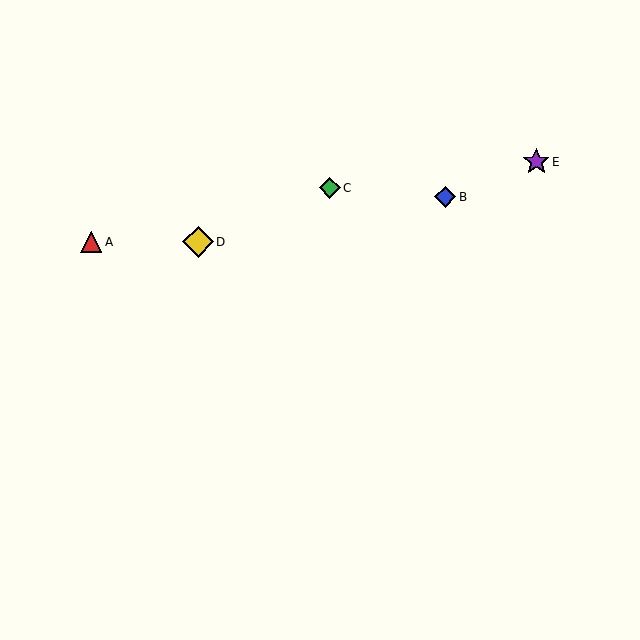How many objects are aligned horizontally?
2 objects (A, D) are aligned horizontally.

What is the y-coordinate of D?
Object D is at y≈242.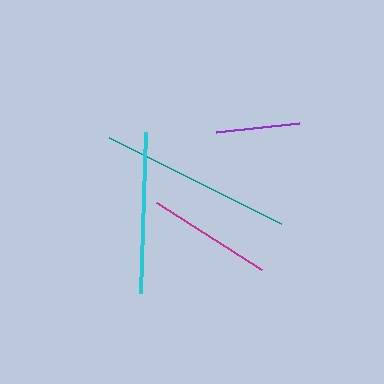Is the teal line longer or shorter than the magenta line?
The teal line is longer than the magenta line.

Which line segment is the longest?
The teal line is the longest at approximately 193 pixels.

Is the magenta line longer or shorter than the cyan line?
The cyan line is longer than the magenta line.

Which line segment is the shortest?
The purple line is the shortest at approximately 83 pixels.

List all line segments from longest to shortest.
From longest to shortest: teal, cyan, magenta, purple.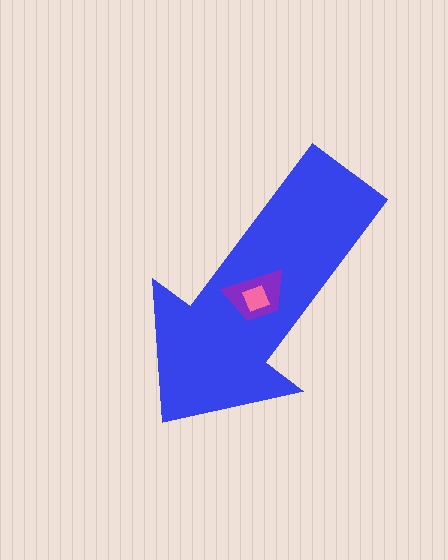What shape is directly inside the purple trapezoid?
The pink diamond.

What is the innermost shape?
The pink diamond.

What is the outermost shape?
The blue arrow.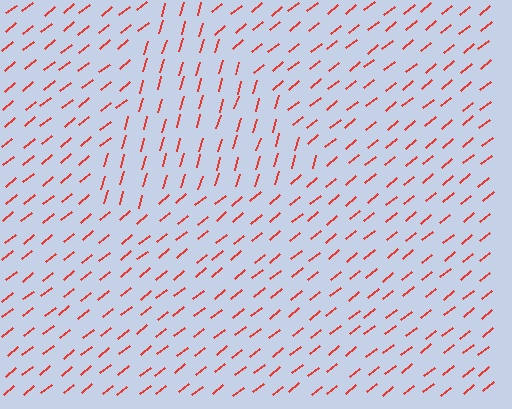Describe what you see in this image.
The image is filled with small red line segments. A triangle region in the image has lines oriented differently from the surrounding lines, creating a visible texture boundary.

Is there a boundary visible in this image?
Yes, there is a texture boundary formed by a change in line orientation.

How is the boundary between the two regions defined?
The boundary is defined purely by a change in line orientation (approximately 35 degrees difference). All lines are the same color and thickness.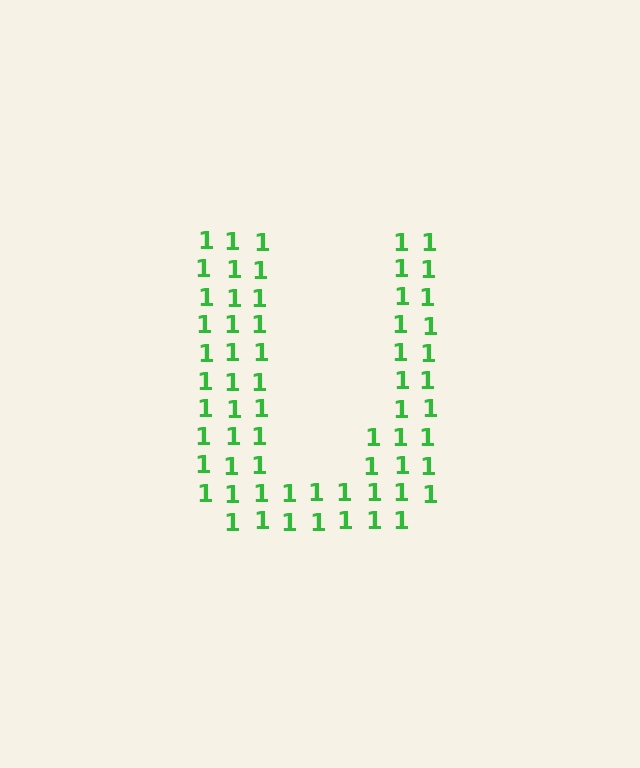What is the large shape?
The large shape is the letter U.